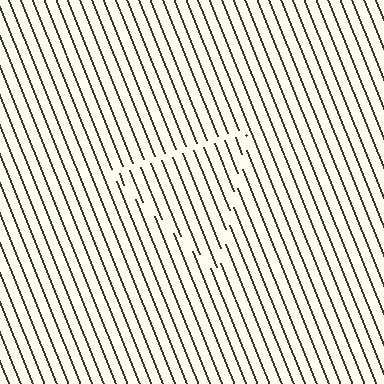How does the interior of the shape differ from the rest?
The interior of the shape contains the same grating, shifted by half a period — the contour is defined by the phase discontinuity where line-ends from the inner and outer gratings abut.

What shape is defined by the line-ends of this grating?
An illusory triangle. The interior of the shape contains the same grating, shifted by half a period — the contour is defined by the phase discontinuity where line-ends from the inner and outer gratings abut.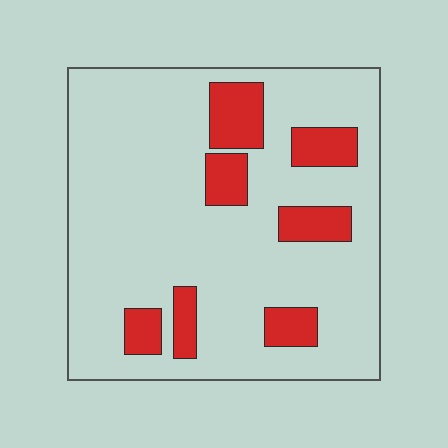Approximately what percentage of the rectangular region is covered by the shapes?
Approximately 15%.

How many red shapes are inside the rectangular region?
7.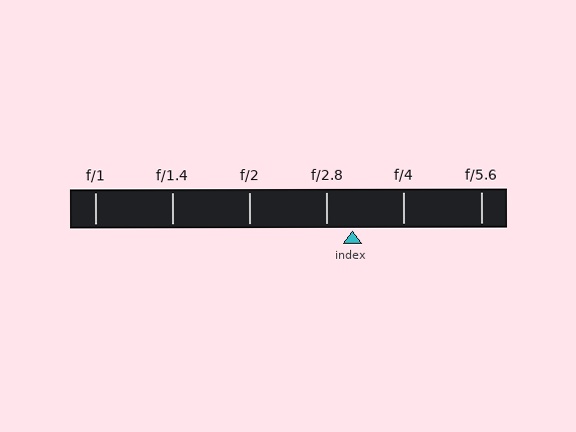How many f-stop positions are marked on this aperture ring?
There are 6 f-stop positions marked.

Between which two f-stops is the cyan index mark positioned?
The index mark is between f/2.8 and f/4.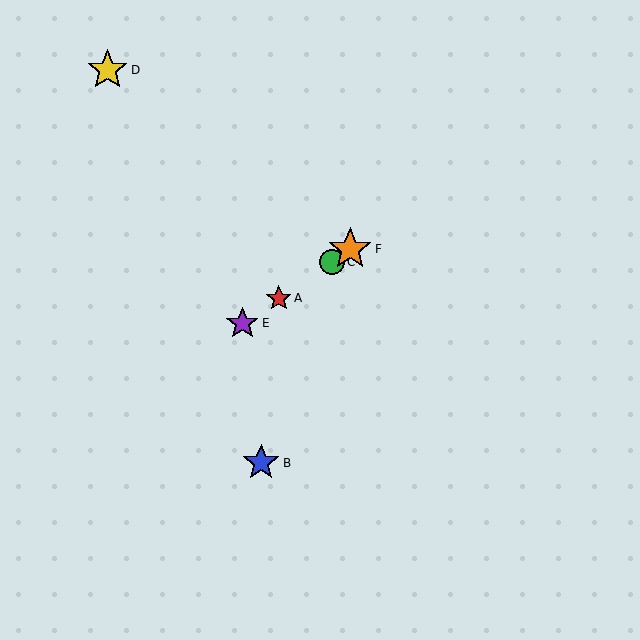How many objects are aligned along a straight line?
4 objects (A, C, E, F) are aligned along a straight line.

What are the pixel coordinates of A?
Object A is at (279, 298).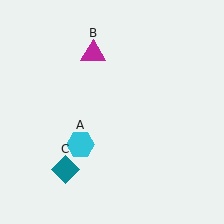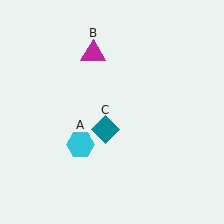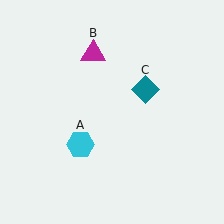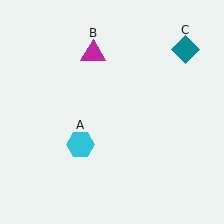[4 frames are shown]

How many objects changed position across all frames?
1 object changed position: teal diamond (object C).